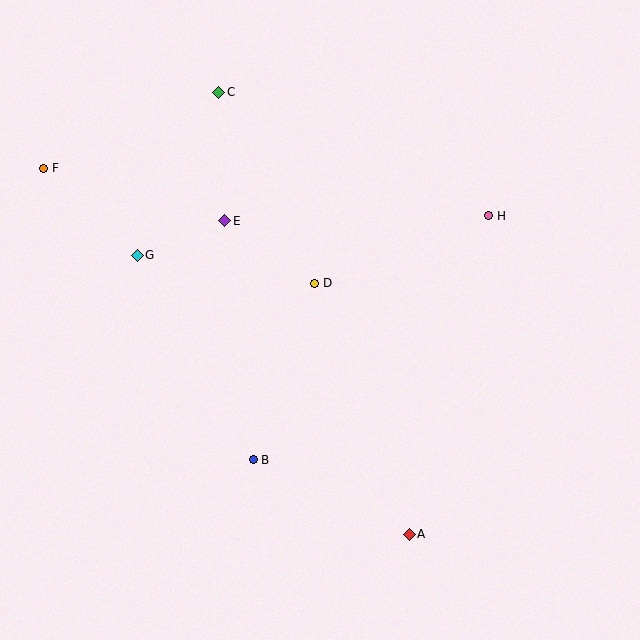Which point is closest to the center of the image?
Point D at (315, 283) is closest to the center.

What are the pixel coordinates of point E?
Point E is at (225, 221).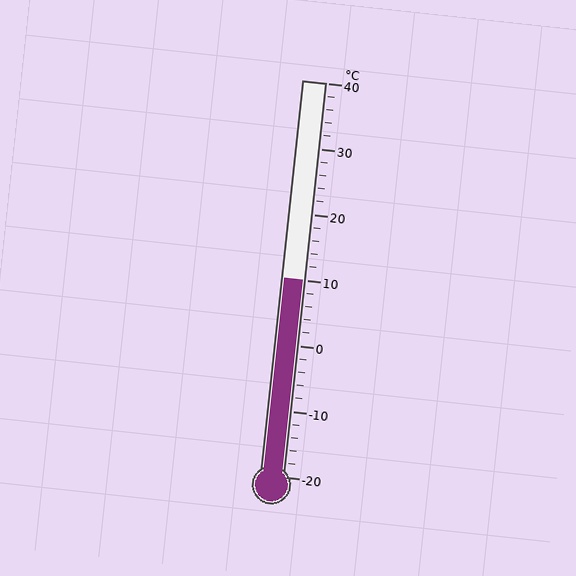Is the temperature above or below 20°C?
The temperature is below 20°C.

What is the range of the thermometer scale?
The thermometer scale ranges from -20°C to 40°C.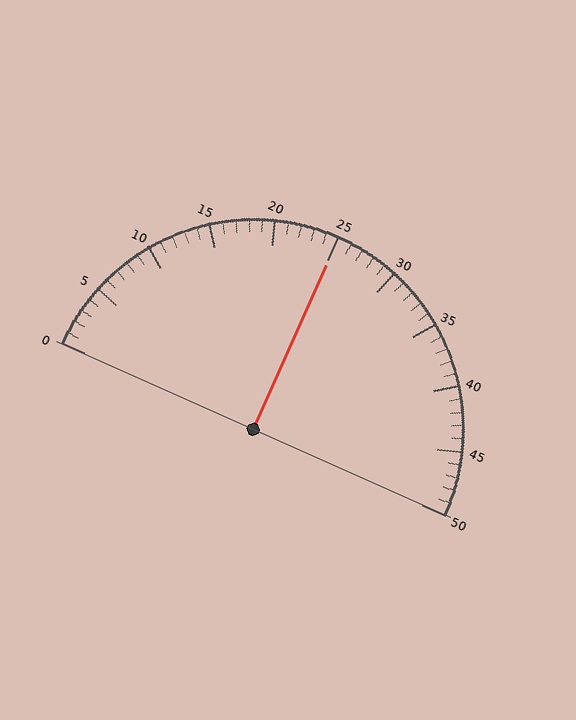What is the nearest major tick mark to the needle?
The nearest major tick mark is 25.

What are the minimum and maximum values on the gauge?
The gauge ranges from 0 to 50.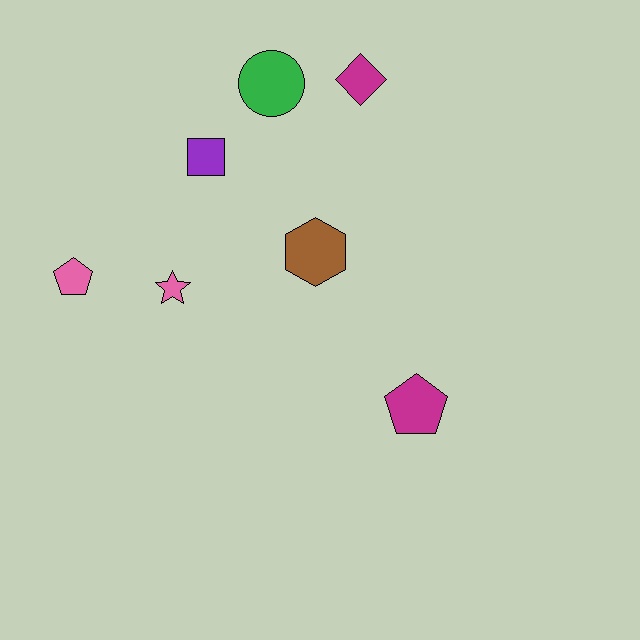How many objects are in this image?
There are 7 objects.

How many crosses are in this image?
There are no crosses.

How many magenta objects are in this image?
There are 2 magenta objects.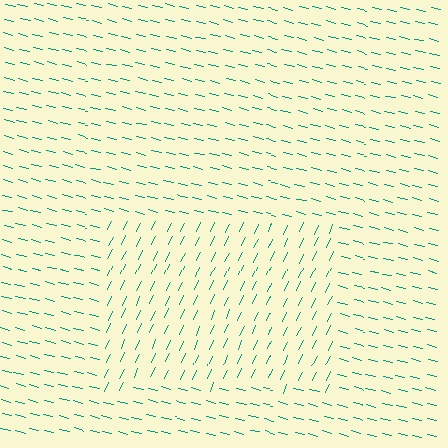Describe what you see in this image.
The image is filled with small teal line segments. A rectangle region in the image has lines oriented differently from the surrounding lines, creating a visible texture boundary.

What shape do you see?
I see a rectangle.